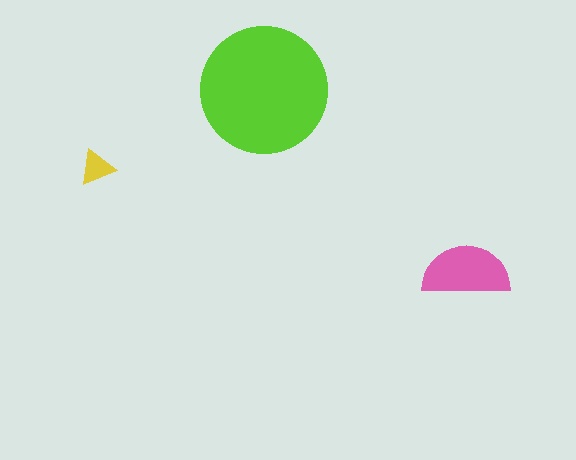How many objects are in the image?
There are 3 objects in the image.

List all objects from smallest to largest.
The yellow triangle, the pink semicircle, the lime circle.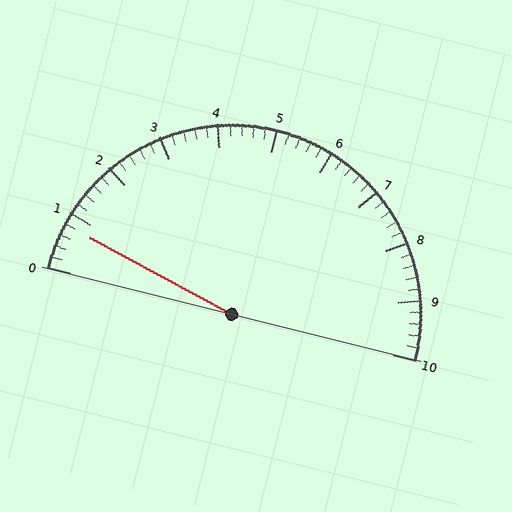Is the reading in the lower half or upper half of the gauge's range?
The reading is in the lower half of the range (0 to 10).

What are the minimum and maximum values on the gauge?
The gauge ranges from 0 to 10.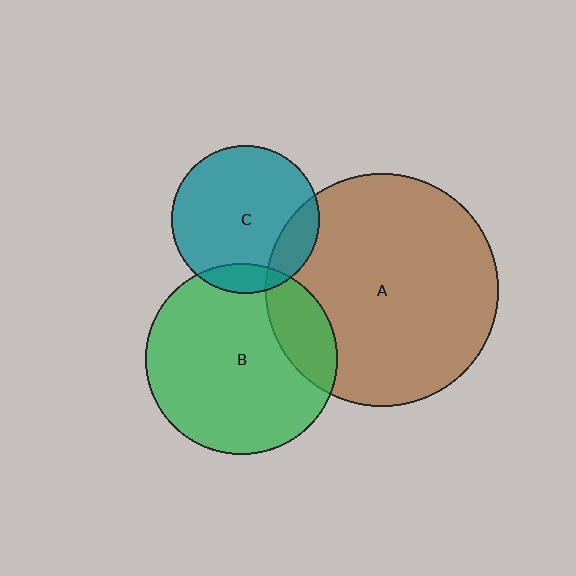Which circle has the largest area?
Circle A (brown).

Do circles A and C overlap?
Yes.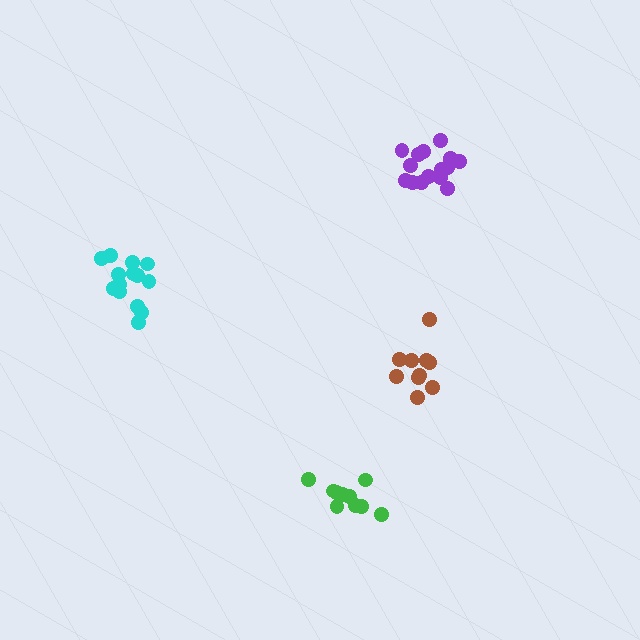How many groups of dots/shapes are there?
There are 4 groups.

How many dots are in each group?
Group 1: 10 dots, Group 2: 14 dots, Group 3: 11 dots, Group 4: 15 dots (50 total).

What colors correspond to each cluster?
The clusters are colored: brown, cyan, green, purple.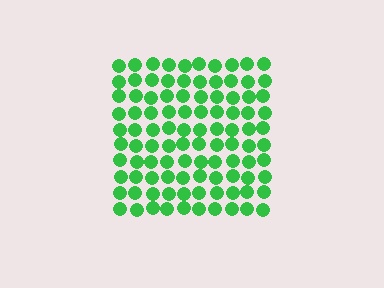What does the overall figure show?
The overall figure shows a square.